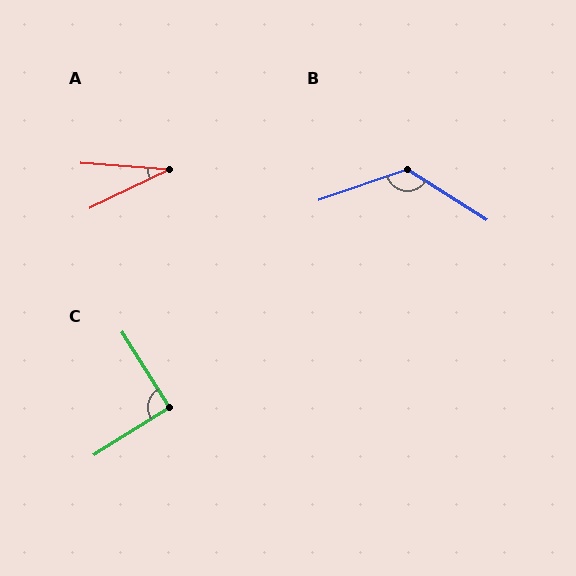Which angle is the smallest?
A, at approximately 29 degrees.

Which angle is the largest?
B, at approximately 129 degrees.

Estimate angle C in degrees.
Approximately 91 degrees.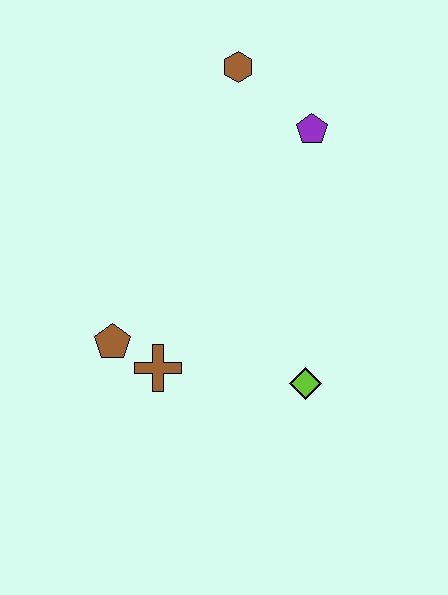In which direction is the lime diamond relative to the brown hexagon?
The lime diamond is below the brown hexagon.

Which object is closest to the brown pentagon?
The brown cross is closest to the brown pentagon.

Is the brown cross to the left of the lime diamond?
Yes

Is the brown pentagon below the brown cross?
No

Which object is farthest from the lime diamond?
The brown hexagon is farthest from the lime diamond.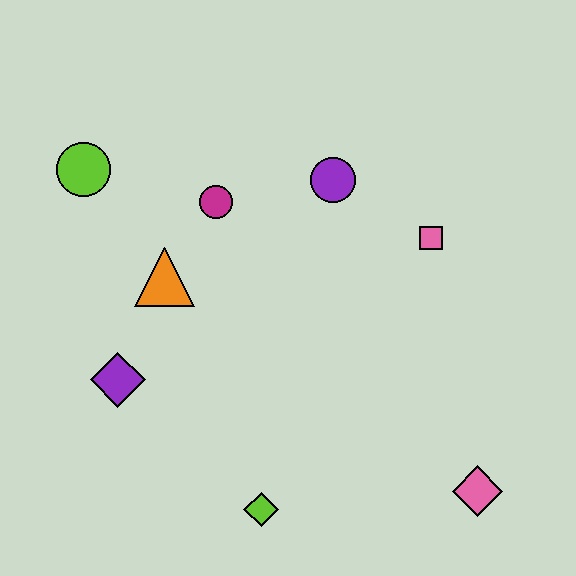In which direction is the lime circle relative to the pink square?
The lime circle is to the left of the pink square.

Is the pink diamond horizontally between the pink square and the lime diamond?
No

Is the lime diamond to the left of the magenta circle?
No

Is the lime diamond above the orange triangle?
No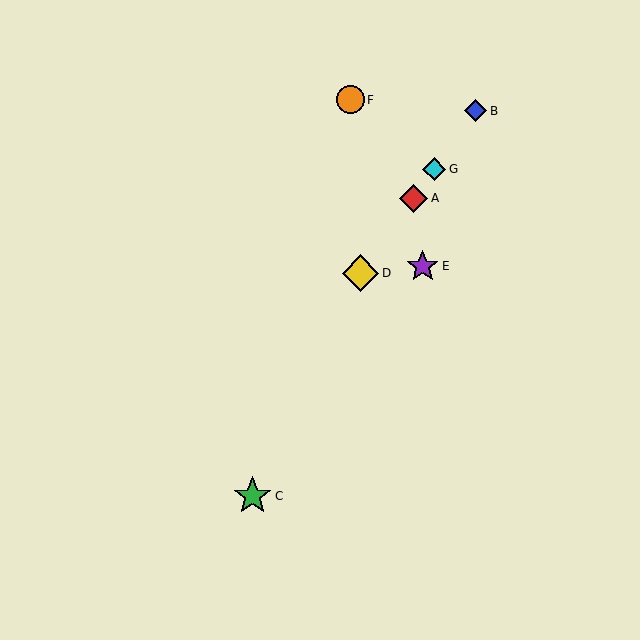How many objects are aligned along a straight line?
4 objects (A, B, D, G) are aligned along a straight line.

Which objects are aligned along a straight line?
Objects A, B, D, G are aligned along a straight line.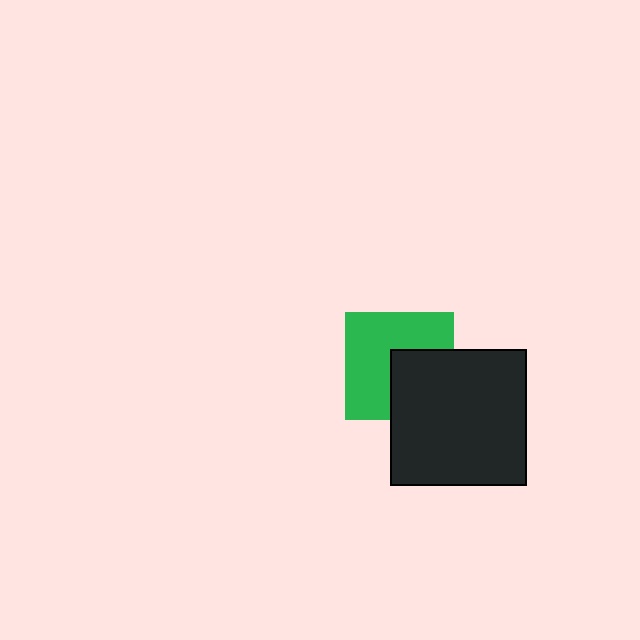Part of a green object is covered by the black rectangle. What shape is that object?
It is a square.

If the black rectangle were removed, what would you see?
You would see the complete green square.